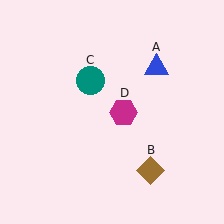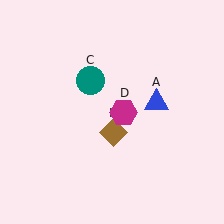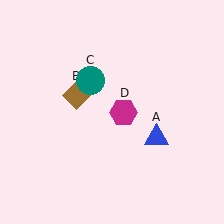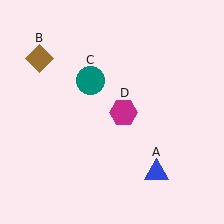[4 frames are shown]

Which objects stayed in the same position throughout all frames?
Teal circle (object C) and magenta hexagon (object D) remained stationary.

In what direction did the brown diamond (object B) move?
The brown diamond (object B) moved up and to the left.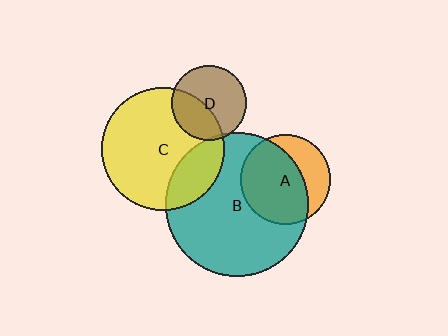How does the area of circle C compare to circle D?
Approximately 2.7 times.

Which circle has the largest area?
Circle B (teal).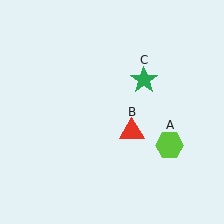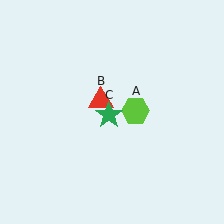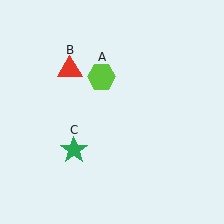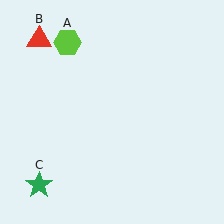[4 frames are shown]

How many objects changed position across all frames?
3 objects changed position: lime hexagon (object A), red triangle (object B), green star (object C).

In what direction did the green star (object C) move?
The green star (object C) moved down and to the left.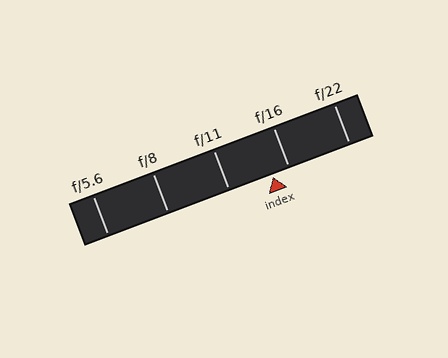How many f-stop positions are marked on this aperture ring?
There are 5 f-stop positions marked.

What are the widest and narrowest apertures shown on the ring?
The widest aperture shown is f/5.6 and the narrowest is f/22.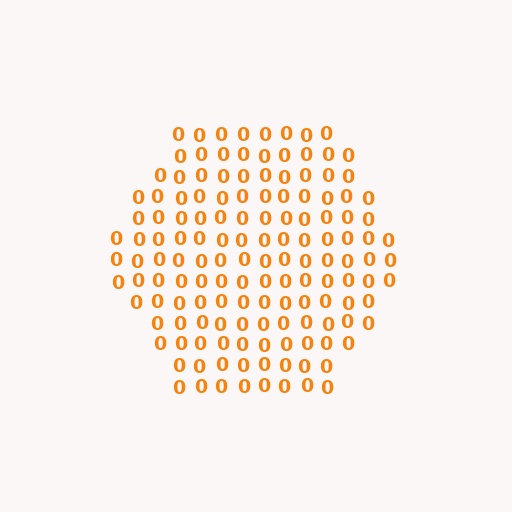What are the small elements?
The small elements are digit 0's.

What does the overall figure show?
The overall figure shows a hexagon.